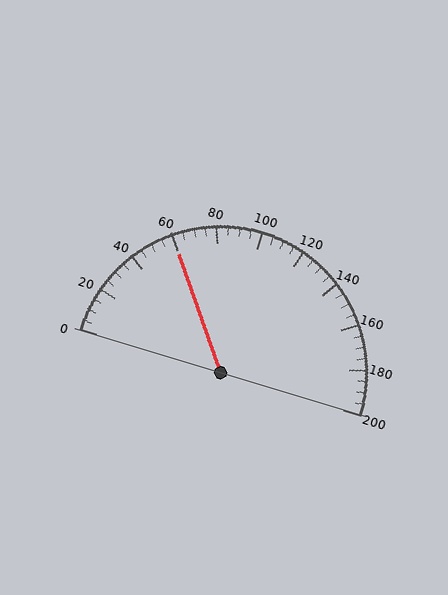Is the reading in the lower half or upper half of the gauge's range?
The reading is in the lower half of the range (0 to 200).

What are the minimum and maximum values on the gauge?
The gauge ranges from 0 to 200.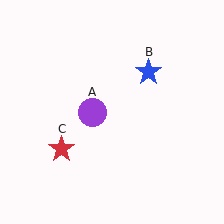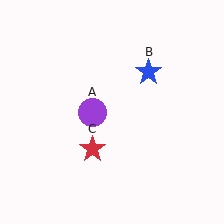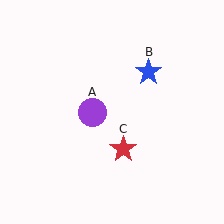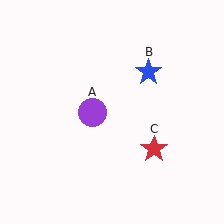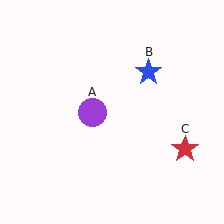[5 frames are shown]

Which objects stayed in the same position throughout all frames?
Purple circle (object A) and blue star (object B) remained stationary.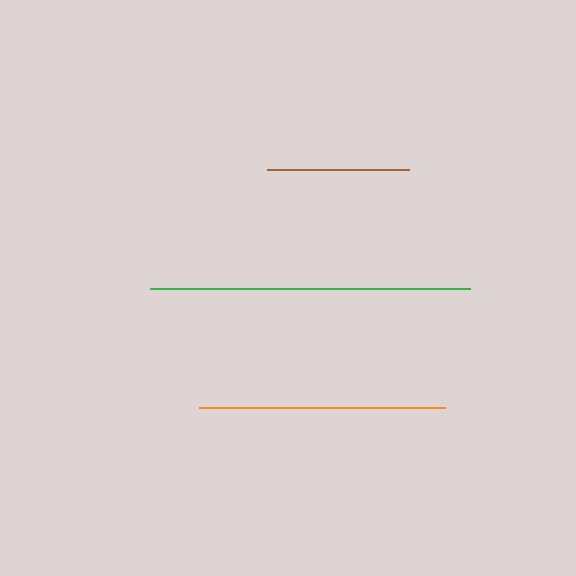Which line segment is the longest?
The green line is the longest at approximately 320 pixels.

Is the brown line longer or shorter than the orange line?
The orange line is longer than the brown line.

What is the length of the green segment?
The green segment is approximately 320 pixels long.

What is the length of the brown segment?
The brown segment is approximately 142 pixels long.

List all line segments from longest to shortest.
From longest to shortest: green, orange, brown.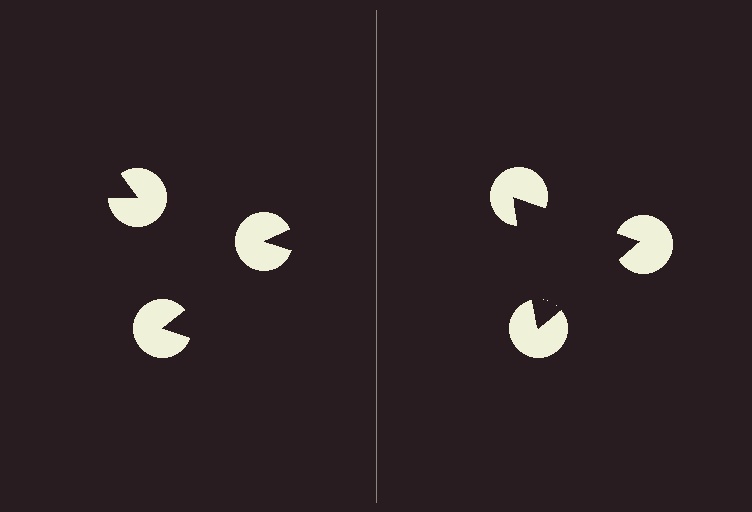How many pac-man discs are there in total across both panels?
6 — 3 on each side.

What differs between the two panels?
The pac-man discs are positioned identically on both sides; only the wedge orientations differ. On the right they align to a triangle; on the left they are misaligned.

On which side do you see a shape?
An illusory triangle appears on the right side. On the left side the wedge cuts are rotated, so no coherent shape forms.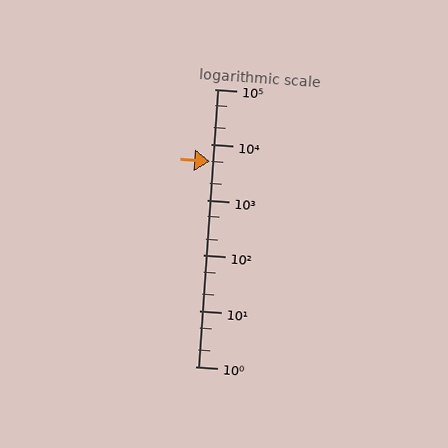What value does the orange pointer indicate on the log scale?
The pointer indicates approximately 5000.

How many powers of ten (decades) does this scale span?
The scale spans 5 decades, from 1 to 100000.